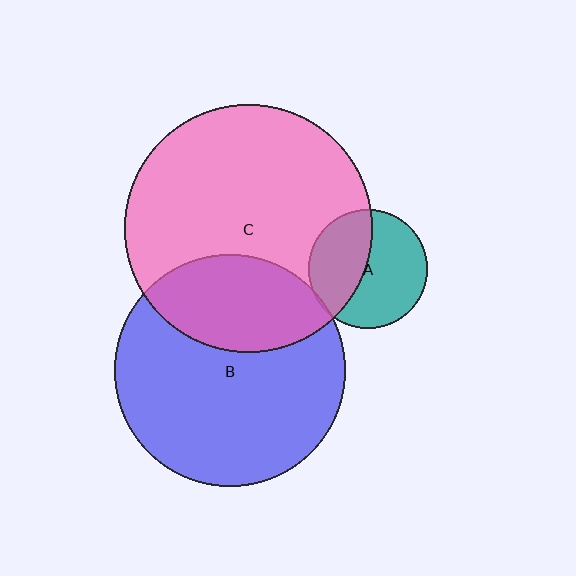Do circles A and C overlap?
Yes.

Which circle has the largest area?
Circle C (pink).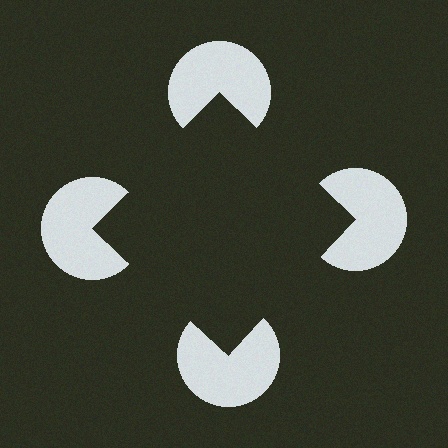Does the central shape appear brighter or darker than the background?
It typically appears slightly darker than the background, even though no actual brightness change is drawn.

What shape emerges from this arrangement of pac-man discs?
An illusory square — its edges are inferred from the aligned wedge cuts in the pac-man discs, not physically drawn.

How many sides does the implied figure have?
4 sides.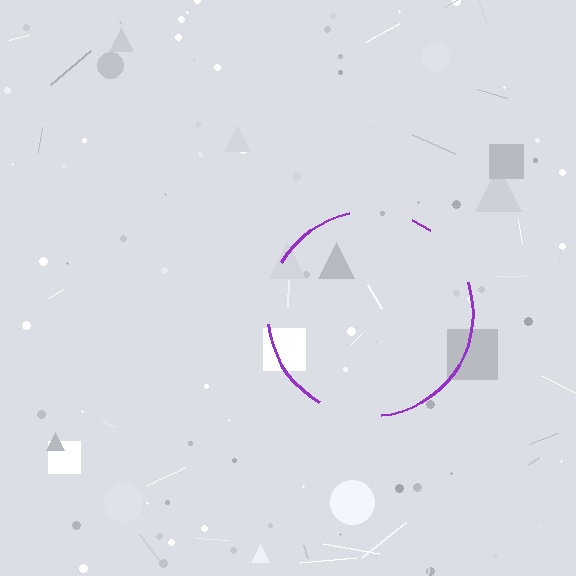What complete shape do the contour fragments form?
The contour fragments form a circle.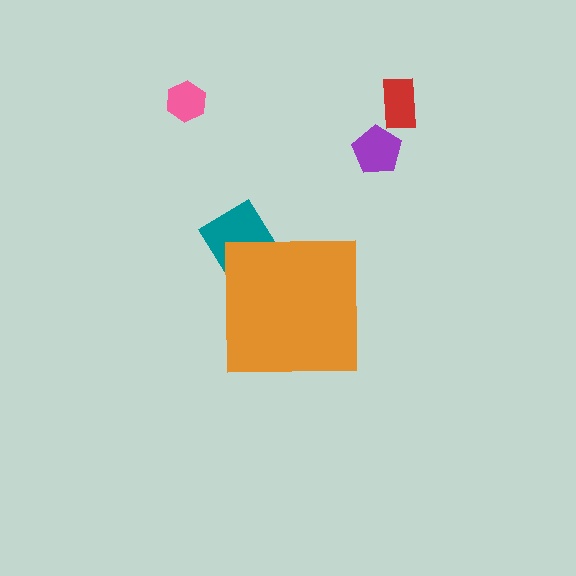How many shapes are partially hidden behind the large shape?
1 shape is partially hidden.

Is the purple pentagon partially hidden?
No, the purple pentagon is fully visible.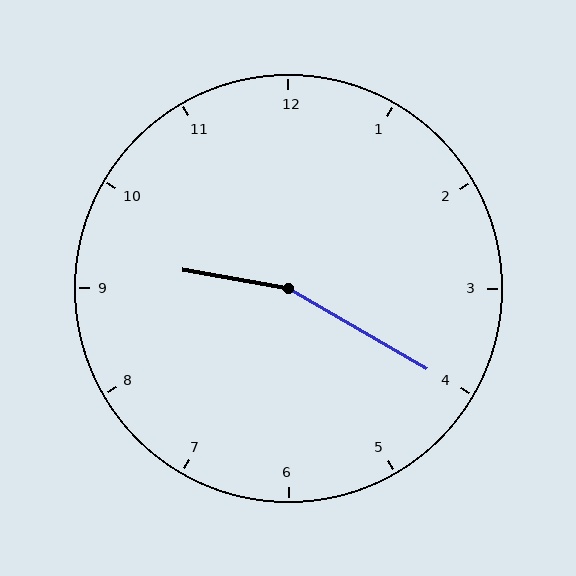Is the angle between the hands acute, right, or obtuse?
It is obtuse.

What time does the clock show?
9:20.